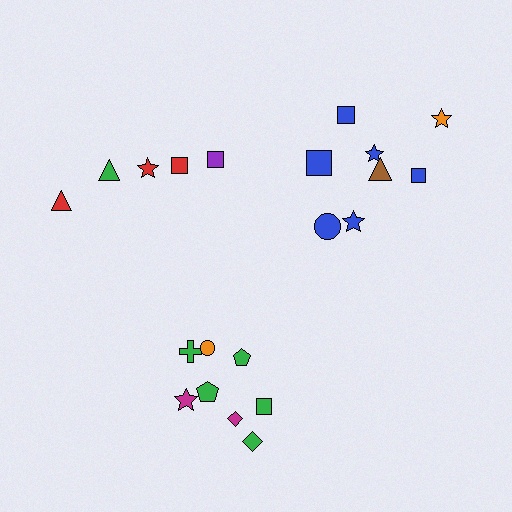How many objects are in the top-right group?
There are 8 objects.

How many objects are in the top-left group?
There are 5 objects.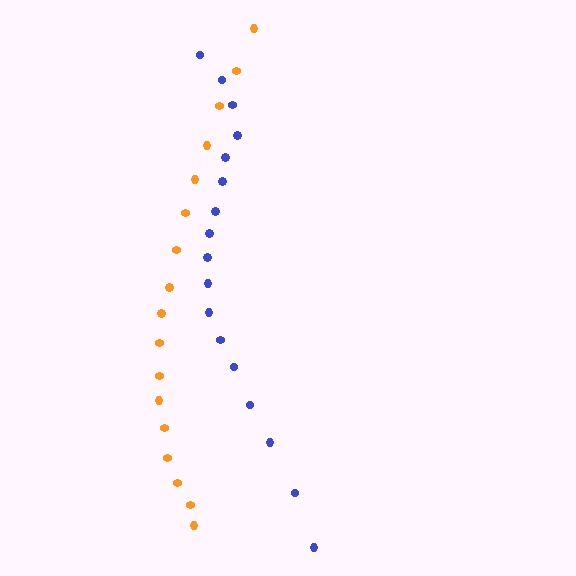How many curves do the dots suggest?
There are 2 distinct paths.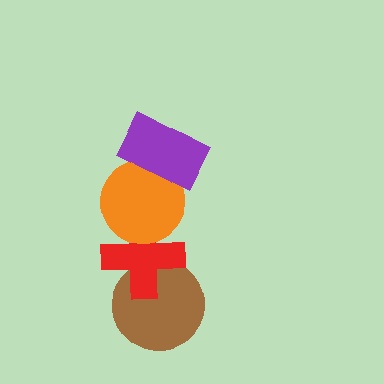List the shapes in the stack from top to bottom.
From top to bottom: the purple rectangle, the orange circle, the red cross, the brown circle.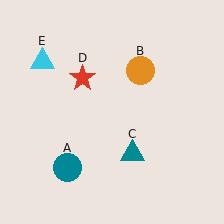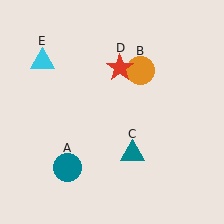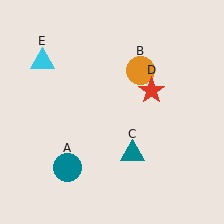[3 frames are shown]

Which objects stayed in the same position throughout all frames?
Teal circle (object A) and orange circle (object B) and teal triangle (object C) and cyan triangle (object E) remained stationary.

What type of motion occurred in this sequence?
The red star (object D) rotated clockwise around the center of the scene.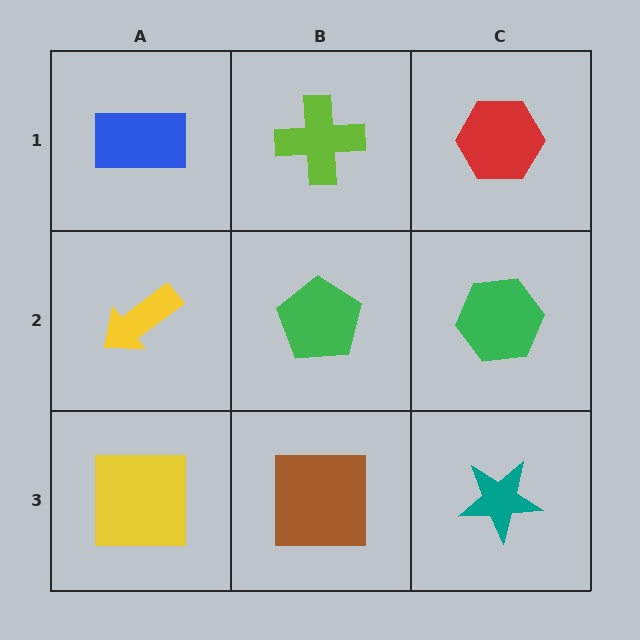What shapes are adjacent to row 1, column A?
A yellow arrow (row 2, column A), a lime cross (row 1, column B).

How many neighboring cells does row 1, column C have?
2.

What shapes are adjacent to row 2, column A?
A blue rectangle (row 1, column A), a yellow square (row 3, column A), a green pentagon (row 2, column B).